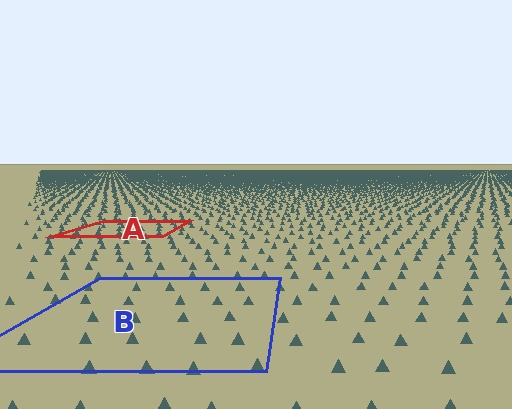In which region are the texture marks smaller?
The texture marks are smaller in region A, because it is farther away.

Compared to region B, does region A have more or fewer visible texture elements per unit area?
Region A has more texture elements per unit area — they are packed more densely because it is farther away.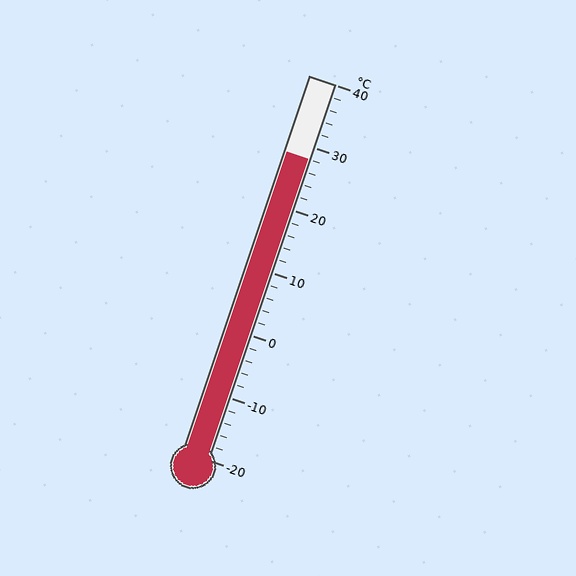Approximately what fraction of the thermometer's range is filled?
The thermometer is filled to approximately 80% of its range.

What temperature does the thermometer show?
The thermometer shows approximately 28°C.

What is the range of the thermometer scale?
The thermometer scale ranges from -20°C to 40°C.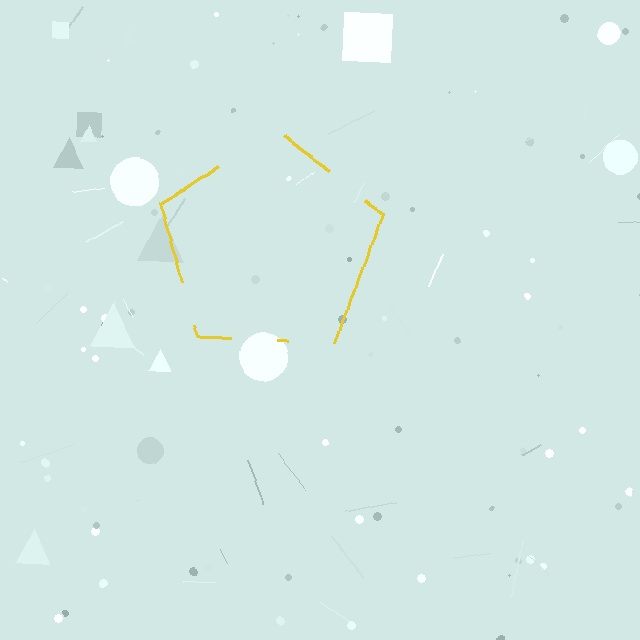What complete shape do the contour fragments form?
The contour fragments form a pentagon.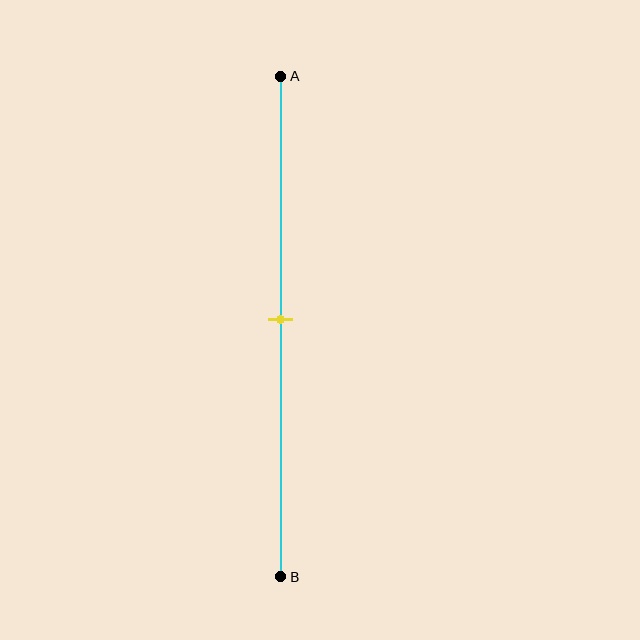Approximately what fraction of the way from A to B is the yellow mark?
The yellow mark is approximately 50% of the way from A to B.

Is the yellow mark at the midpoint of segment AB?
Yes, the mark is approximately at the midpoint.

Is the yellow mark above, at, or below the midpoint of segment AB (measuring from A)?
The yellow mark is approximately at the midpoint of segment AB.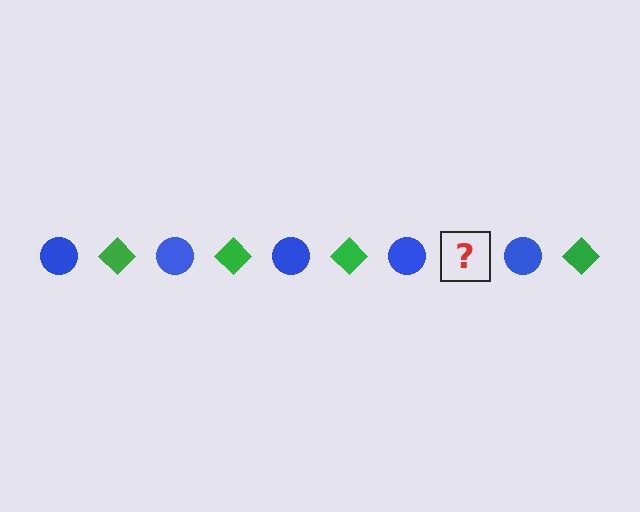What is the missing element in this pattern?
The missing element is a green diamond.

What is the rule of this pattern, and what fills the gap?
The rule is that the pattern alternates between blue circle and green diamond. The gap should be filled with a green diamond.